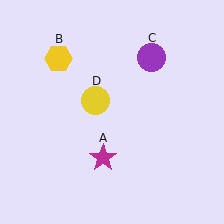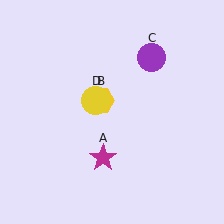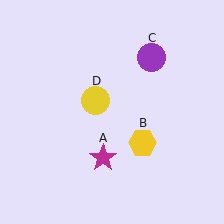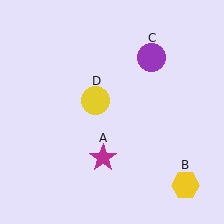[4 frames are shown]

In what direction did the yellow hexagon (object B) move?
The yellow hexagon (object B) moved down and to the right.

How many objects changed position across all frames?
1 object changed position: yellow hexagon (object B).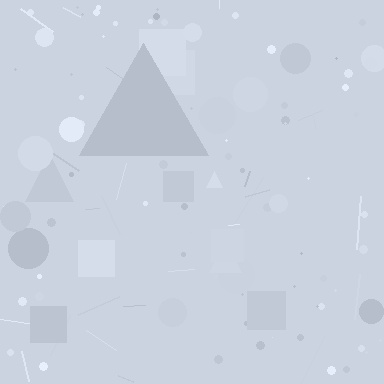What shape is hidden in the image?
A triangle is hidden in the image.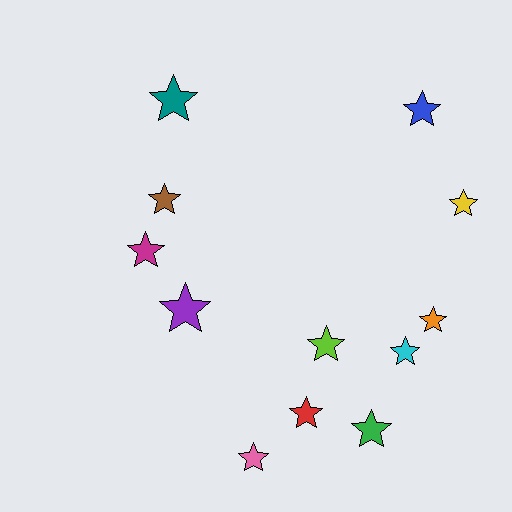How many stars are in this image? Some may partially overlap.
There are 12 stars.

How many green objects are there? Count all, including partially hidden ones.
There is 1 green object.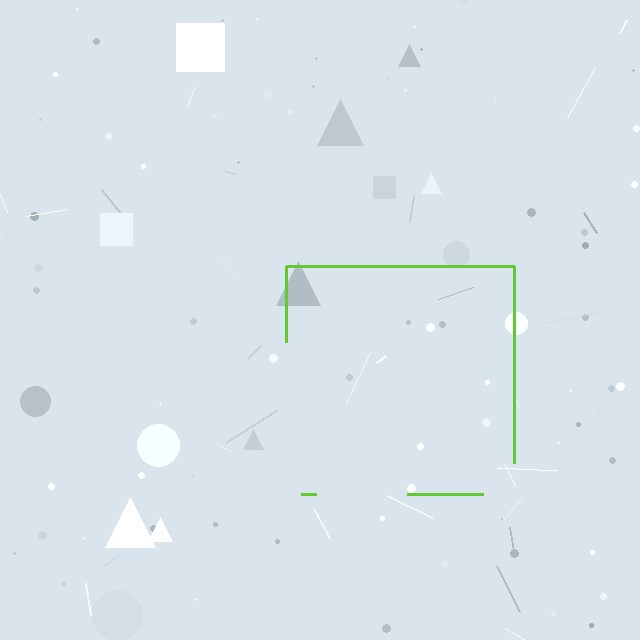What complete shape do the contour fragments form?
The contour fragments form a square.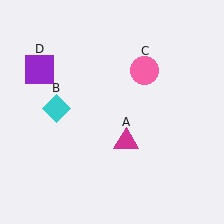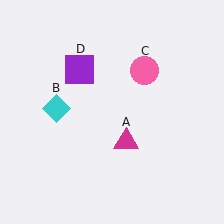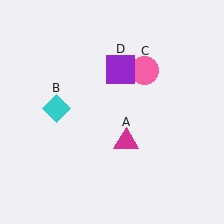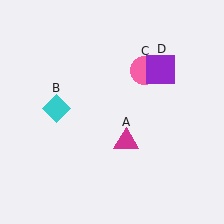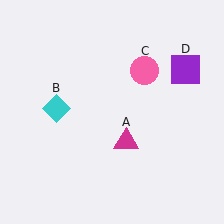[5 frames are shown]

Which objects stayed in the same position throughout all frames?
Magenta triangle (object A) and cyan diamond (object B) and pink circle (object C) remained stationary.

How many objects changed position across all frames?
1 object changed position: purple square (object D).